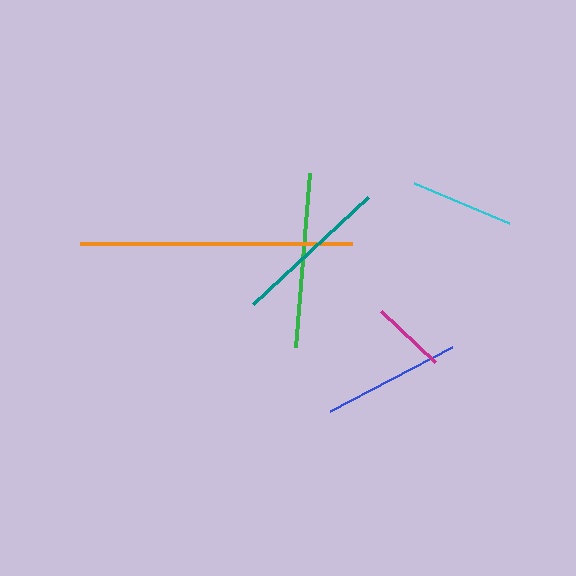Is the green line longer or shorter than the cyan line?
The green line is longer than the cyan line.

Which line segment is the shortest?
The magenta line is the shortest at approximately 74 pixels.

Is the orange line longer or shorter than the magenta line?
The orange line is longer than the magenta line.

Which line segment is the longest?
The orange line is the longest at approximately 272 pixels.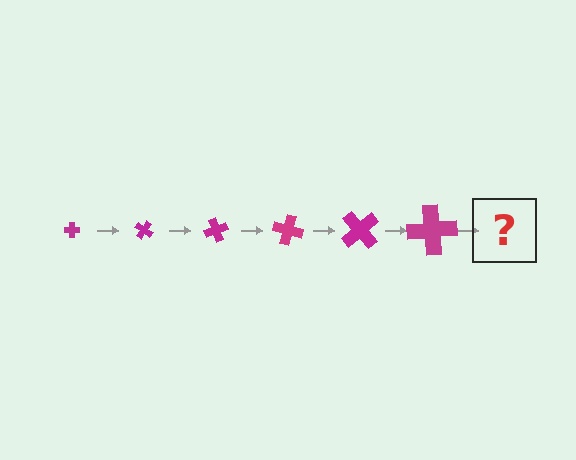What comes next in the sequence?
The next element should be a cross, larger than the previous one and rotated 210 degrees from the start.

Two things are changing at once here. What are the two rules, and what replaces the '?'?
The two rules are that the cross grows larger each step and it rotates 35 degrees each step. The '?' should be a cross, larger than the previous one and rotated 210 degrees from the start.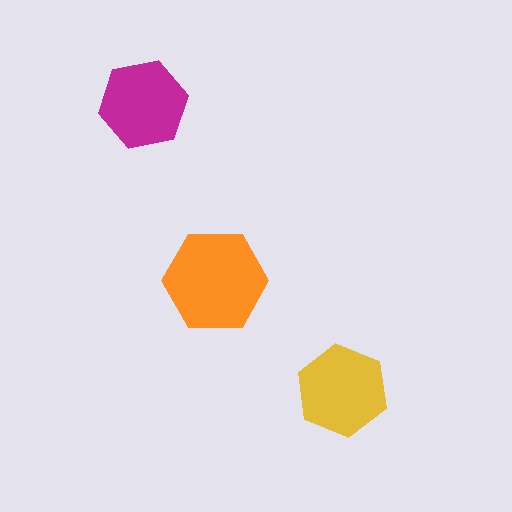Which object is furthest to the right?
The yellow hexagon is rightmost.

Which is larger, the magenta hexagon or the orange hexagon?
The orange one.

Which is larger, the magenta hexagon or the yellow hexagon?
The yellow one.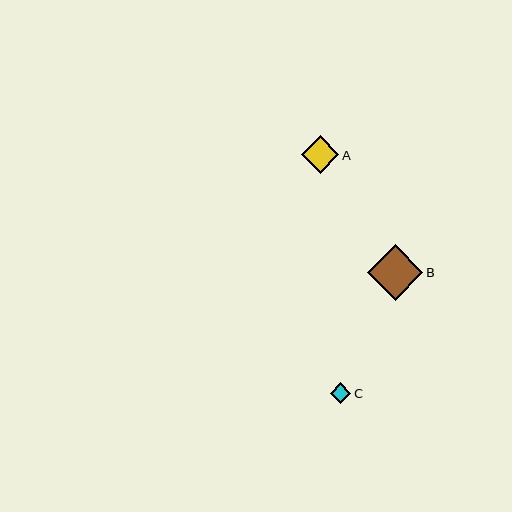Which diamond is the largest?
Diamond B is the largest with a size of approximately 56 pixels.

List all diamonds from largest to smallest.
From largest to smallest: B, A, C.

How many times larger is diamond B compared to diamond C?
Diamond B is approximately 2.7 times the size of diamond C.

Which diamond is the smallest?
Diamond C is the smallest with a size of approximately 21 pixels.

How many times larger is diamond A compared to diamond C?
Diamond A is approximately 1.8 times the size of diamond C.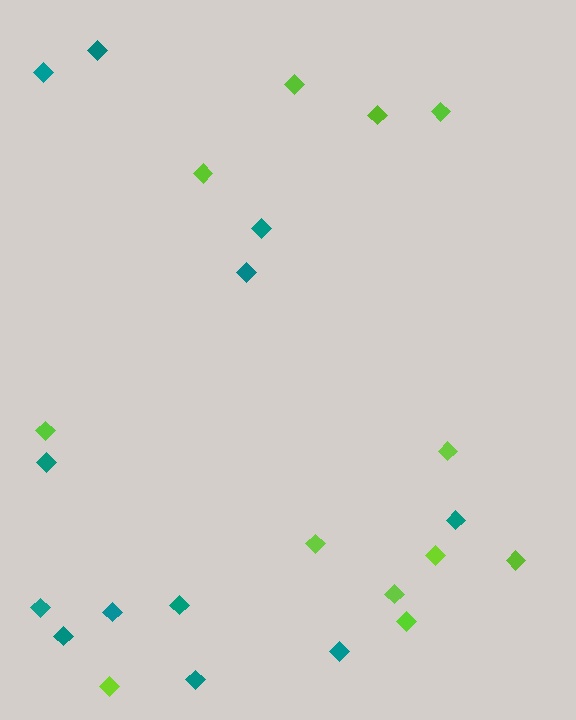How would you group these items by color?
There are 2 groups: one group of lime diamonds (12) and one group of teal diamonds (12).